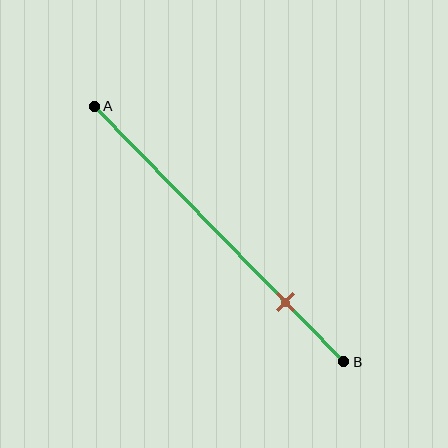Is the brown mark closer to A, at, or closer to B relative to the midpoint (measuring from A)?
The brown mark is closer to point B than the midpoint of segment AB.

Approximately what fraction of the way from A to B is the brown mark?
The brown mark is approximately 75% of the way from A to B.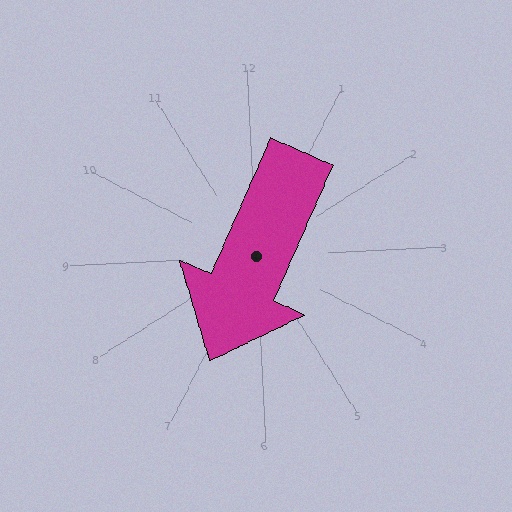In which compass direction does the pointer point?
Southwest.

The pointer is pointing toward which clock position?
Roughly 7 o'clock.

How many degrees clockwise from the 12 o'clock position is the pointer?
Approximately 207 degrees.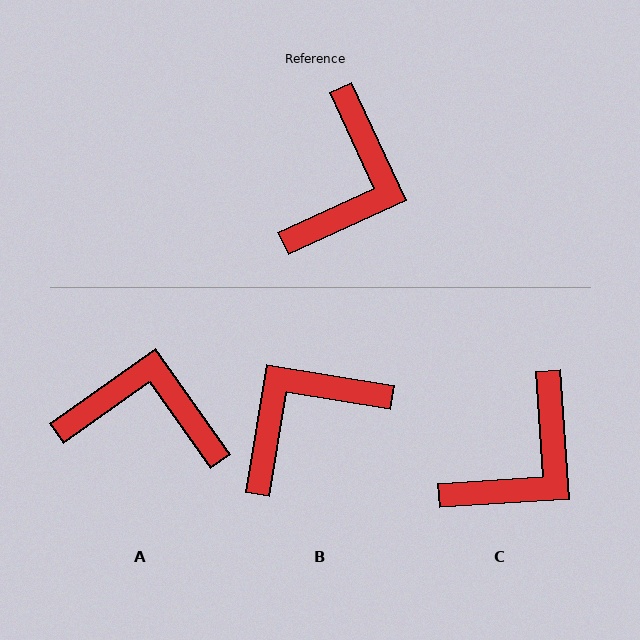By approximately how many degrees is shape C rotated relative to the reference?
Approximately 21 degrees clockwise.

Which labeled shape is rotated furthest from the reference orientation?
B, about 146 degrees away.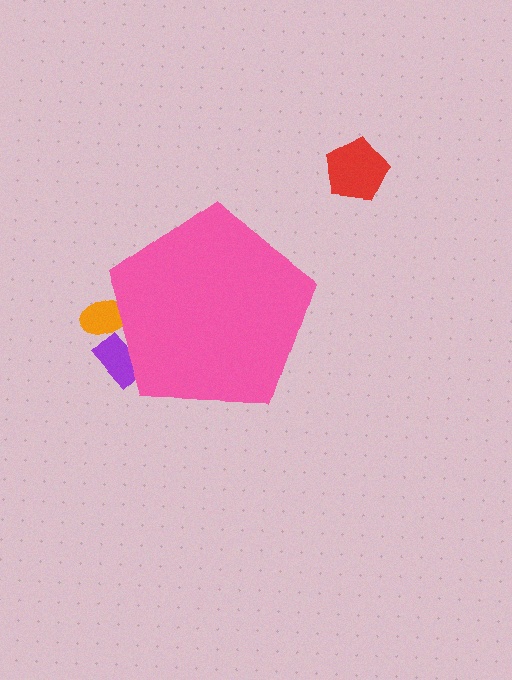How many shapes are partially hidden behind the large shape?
2 shapes are partially hidden.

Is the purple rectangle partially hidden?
Yes, the purple rectangle is partially hidden behind the pink pentagon.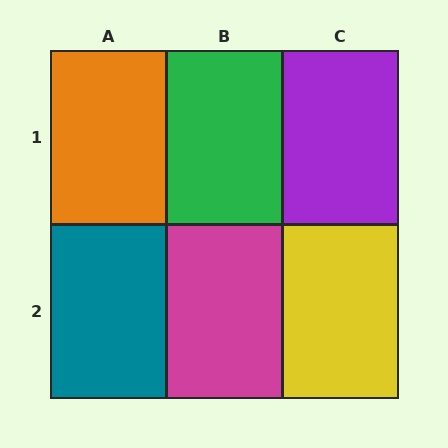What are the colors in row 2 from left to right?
Teal, magenta, yellow.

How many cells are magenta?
1 cell is magenta.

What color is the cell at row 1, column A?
Orange.